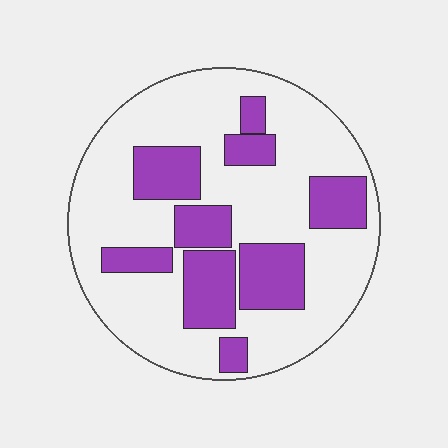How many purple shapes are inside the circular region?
9.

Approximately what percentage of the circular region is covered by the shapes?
Approximately 30%.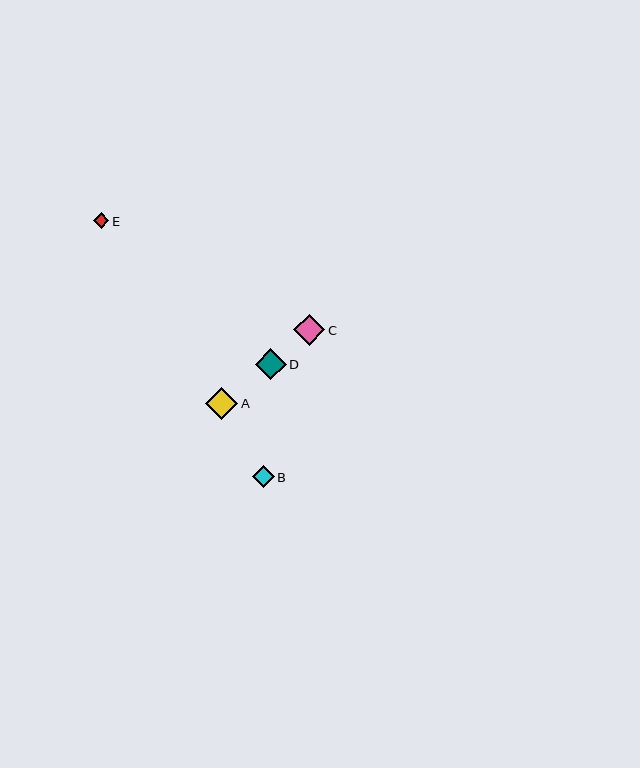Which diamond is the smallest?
Diamond E is the smallest with a size of approximately 16 pixels.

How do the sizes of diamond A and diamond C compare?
Diamond A and diamond C are approximately the same size.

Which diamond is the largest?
Diamond A is the largest with a size of approximately 32 pixels.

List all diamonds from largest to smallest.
From largest to smallest: A, C, D, B, E.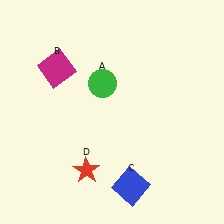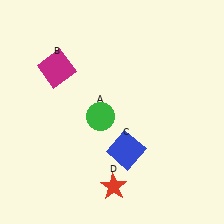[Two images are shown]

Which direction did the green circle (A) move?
The green circle (A) moved down.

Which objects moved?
The objects that moved are: the green circle (A), the blue square (C), the red star (D).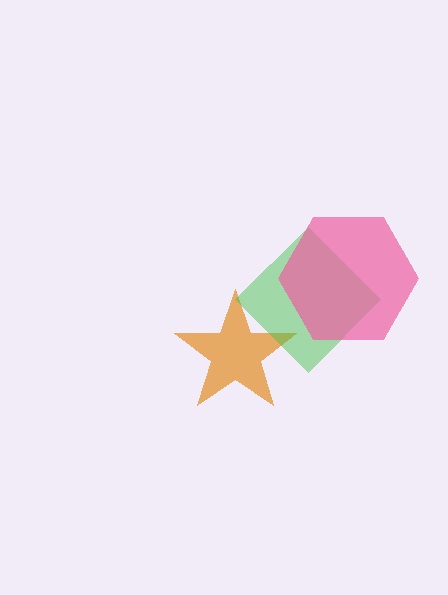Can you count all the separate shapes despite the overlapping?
Yes, there are 3 separate shapes.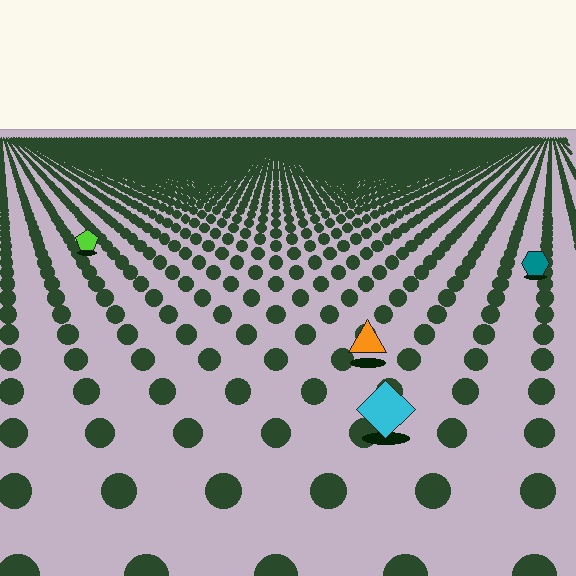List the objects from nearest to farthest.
From nearest to farthest: the cyan diamond, the orange triangle, the teal hexagon, the lime pentagon.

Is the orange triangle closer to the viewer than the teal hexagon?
Yes. The orange triangle is closer — you can tell from the texture gradient: the ground texture is coarser near it.